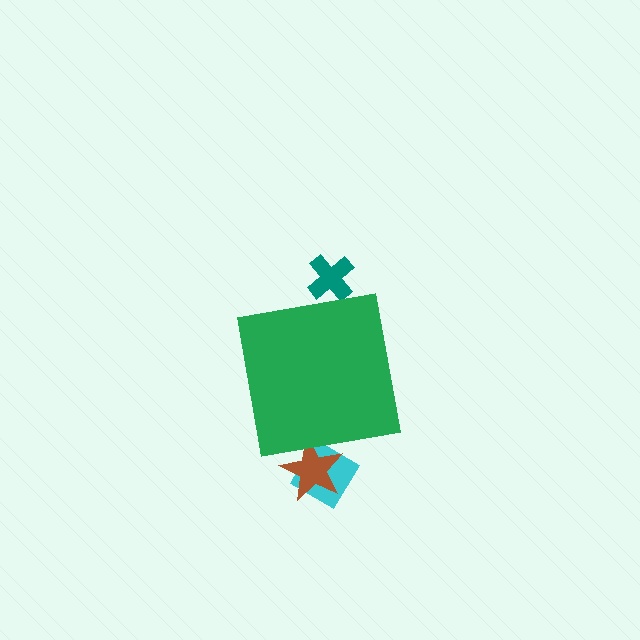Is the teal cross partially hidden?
Yes, the teal cross is partially hidden behind the green square.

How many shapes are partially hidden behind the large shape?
3 shapes are partially hidden.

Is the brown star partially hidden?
Yes, the brown star is partially hidden behind the green square.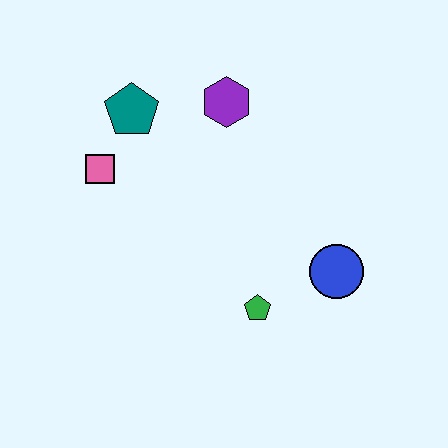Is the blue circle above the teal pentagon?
No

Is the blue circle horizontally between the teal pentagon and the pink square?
No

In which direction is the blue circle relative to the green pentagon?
The blue circle is to the right of the green pentagon.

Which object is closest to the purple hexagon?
The teal pentagon is closest to the purple hexagon.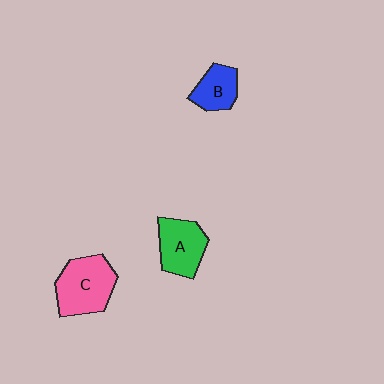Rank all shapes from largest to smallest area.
From largest to smallest: C (pink), A (green), B (blue).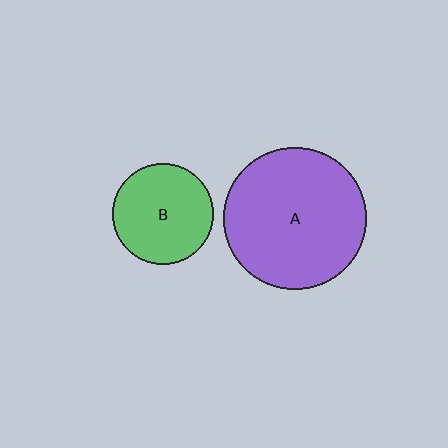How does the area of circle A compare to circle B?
Approximately 2.0 times.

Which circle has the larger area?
Circle A (purple).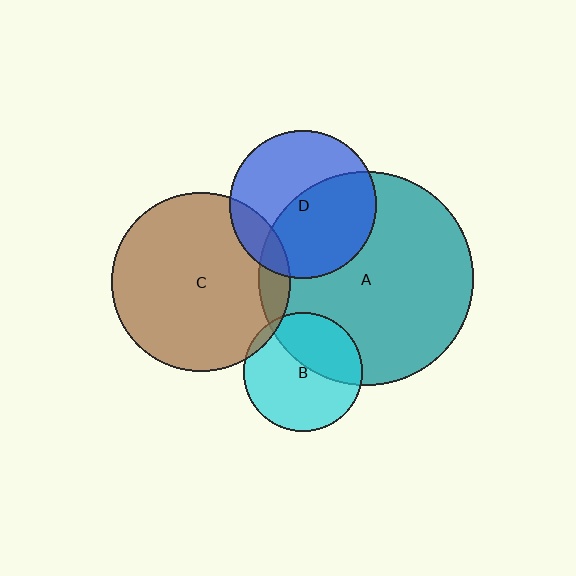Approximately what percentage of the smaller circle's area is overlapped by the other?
Approximately 50%.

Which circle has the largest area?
Circle A (teal).